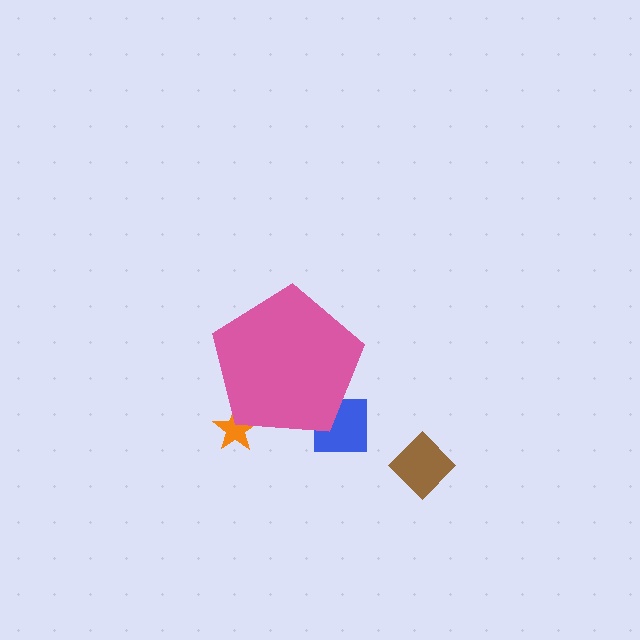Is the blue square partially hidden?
Yes, the blue square is partially hidden behind the pink pentagon.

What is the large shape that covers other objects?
A pink pentagon.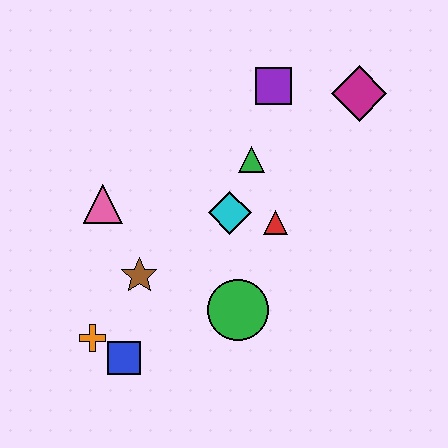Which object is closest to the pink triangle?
The brown star is closest to the pink triangle.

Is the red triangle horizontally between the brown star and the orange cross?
No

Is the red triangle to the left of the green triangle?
No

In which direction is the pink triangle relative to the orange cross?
The pink triangle is above the orange cross.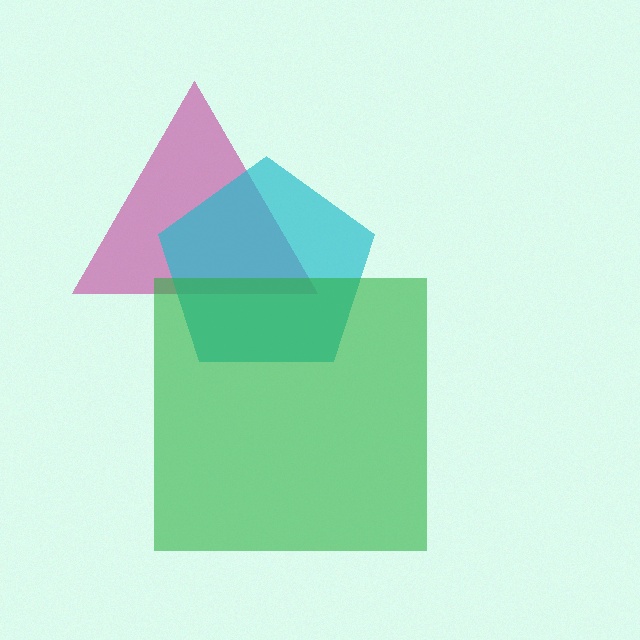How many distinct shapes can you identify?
There are 3 distinct shapes: a magenta triangle, a cyan pentagon, a green square.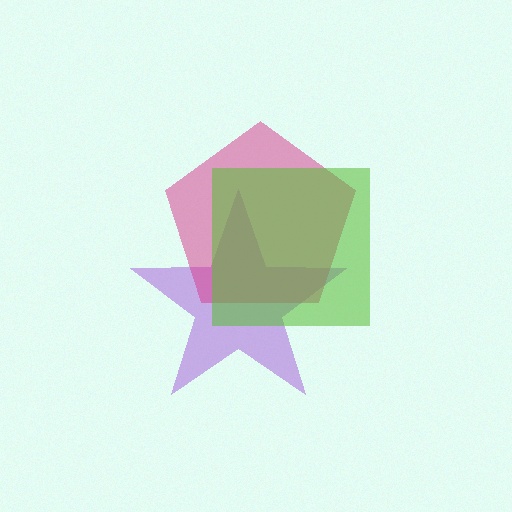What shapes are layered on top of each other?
The layered shapes are: a purple star, a magenta pentagon, a lime square.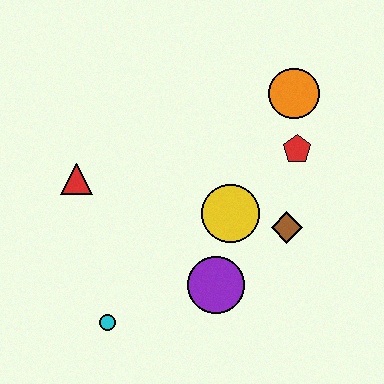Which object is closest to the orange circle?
The red pentagon is closest to the orange circle.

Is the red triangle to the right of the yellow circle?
No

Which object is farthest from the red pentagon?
The cyan circle is farthest from the red pentagon.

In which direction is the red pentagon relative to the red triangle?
The red pentagon is to the right of the red triangle.